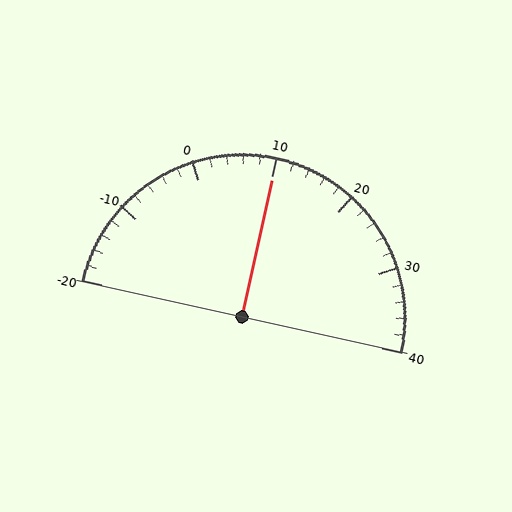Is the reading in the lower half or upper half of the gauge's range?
The reading is in the upper half of the range (-20 to 40).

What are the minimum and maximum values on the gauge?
The gauge ranges from -20 to 40.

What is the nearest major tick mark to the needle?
The nearest major tick mark is 10.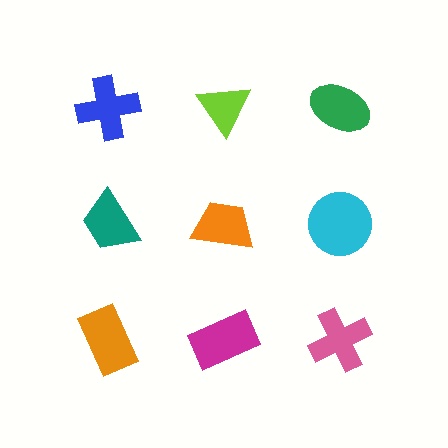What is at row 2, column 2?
An orange trapezoid.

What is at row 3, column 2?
A magenta rectangle.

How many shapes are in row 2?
3 shapes.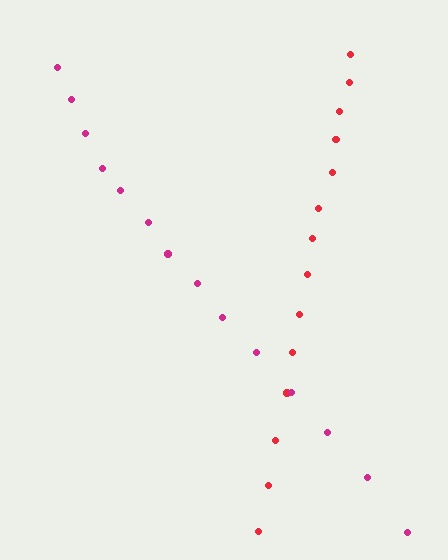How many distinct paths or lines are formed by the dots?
There are 2 distinct paths.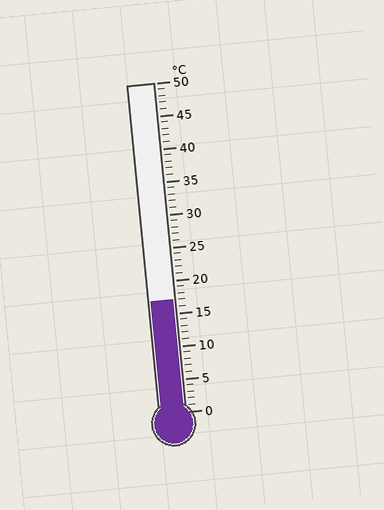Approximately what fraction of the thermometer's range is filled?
The thermometer is filled to approximately 35% of its range.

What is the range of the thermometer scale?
The thermometer scale ranges from 0°C to 50°C.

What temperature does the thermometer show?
The thermometer shows approximately 17°C.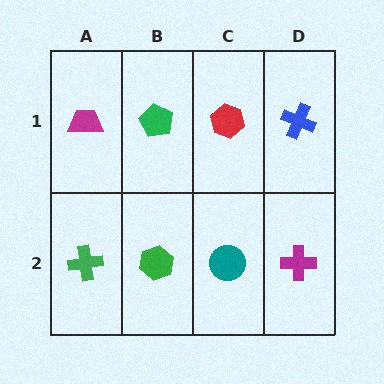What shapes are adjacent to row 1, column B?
A green hexagon (row 2, column B), a magenta trapezoid (row 1, column A), a red hexagon (row 1, column C).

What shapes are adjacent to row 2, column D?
A blue cross (row 1, column D), a teal circle (row 2, column C).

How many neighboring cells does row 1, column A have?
2.